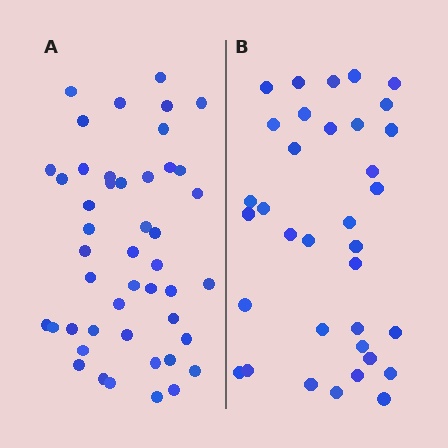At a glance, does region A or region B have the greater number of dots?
Region A (the left region) has more dots.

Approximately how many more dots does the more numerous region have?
Region A has roughly 12 or so more dots than region B.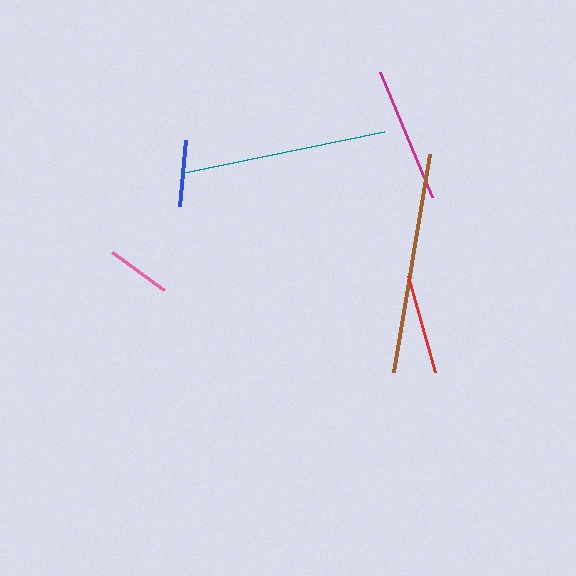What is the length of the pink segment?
The pink segment is approximately 65 pixels long.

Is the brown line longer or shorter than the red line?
The brown line is longer than the red line.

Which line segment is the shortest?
The pink line is the shortest at approximately 65 pixels.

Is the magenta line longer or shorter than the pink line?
The magenta line is longer than the pink line.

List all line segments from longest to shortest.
From longest to shortest: brown, teal, magenta, red, blue, pink.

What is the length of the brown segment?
The brown segment is approximately 221 pixels long.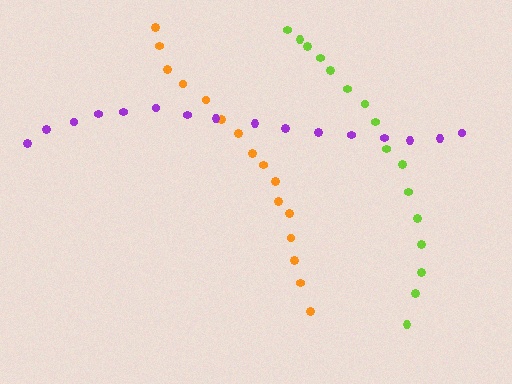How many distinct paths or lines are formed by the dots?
There are 3 distinct paths.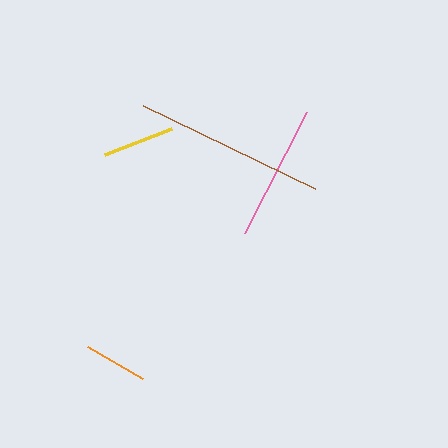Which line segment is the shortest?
The orange line is the shortest at approximately 64 pixels.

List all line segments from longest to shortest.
From longest to shortest: brown, pink, yellow, orange.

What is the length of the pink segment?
The pink segment is approximately 136 pixels long.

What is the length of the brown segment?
The brown segment is approximately 191 pixels long.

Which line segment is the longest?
The brown line is the longest at approximately 191 pixels.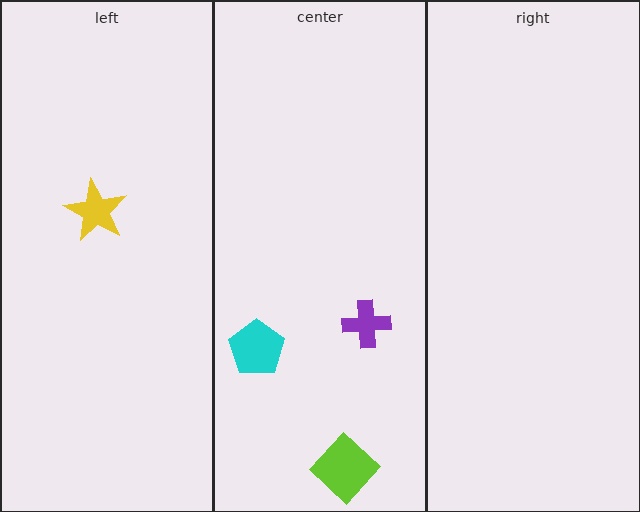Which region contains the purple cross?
The center region.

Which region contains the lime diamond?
The center region.